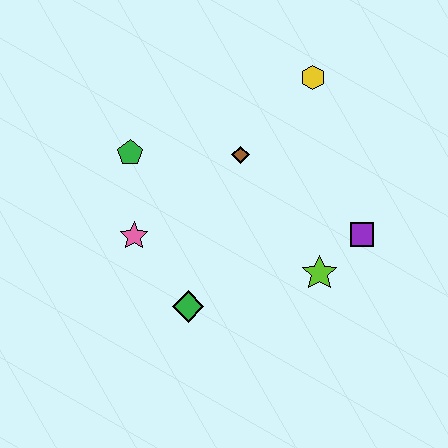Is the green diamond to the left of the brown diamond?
Yes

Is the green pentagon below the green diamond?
No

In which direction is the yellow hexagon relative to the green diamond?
The yellow hexagon is above the green diamond.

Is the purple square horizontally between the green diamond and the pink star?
No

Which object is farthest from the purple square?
The green pentagon is farthest from the purple square.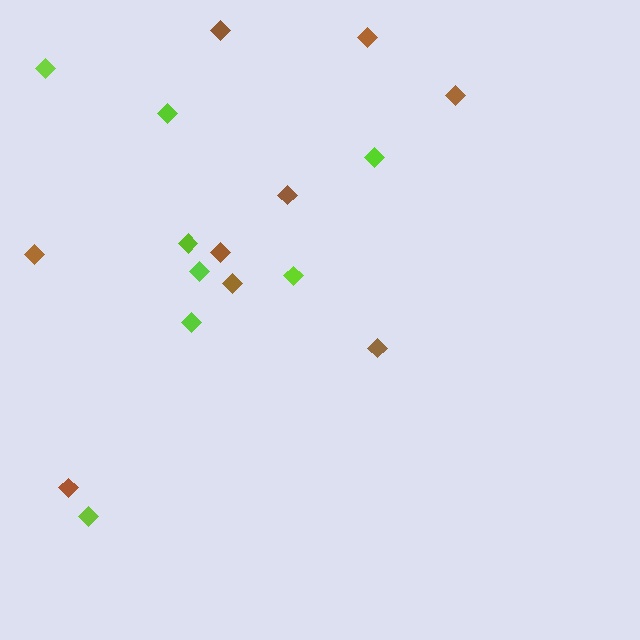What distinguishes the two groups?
There are 2 groups: one group of brown diamonds (9) and one group of lime diamonds (8).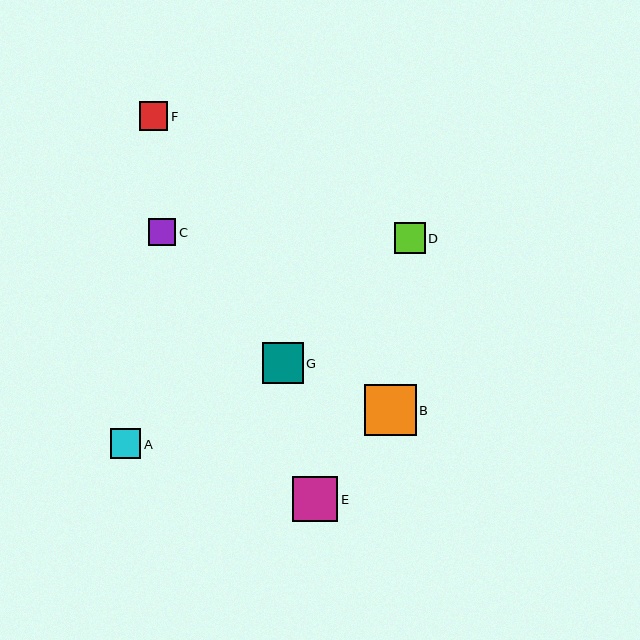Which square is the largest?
Square B is the largest with a size of approximately 51 pixels.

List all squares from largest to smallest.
From largest to smallest: B, E, G, D, A, F, C.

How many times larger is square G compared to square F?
Square G is approximately 1.4 times the size of square F.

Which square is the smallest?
Square C is the smallest with a size of approximately 27 pixels.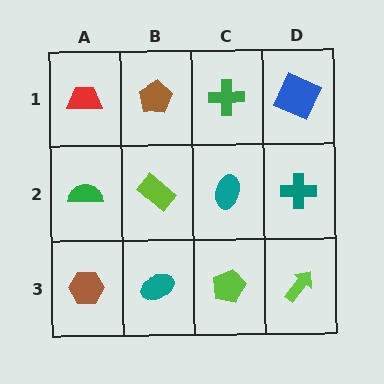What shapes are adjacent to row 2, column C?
A green cross (row 1, column C), a lime pentagon (row 3, column C), a lime rectangle (row 2, column B), a teal cross (row 2, column D).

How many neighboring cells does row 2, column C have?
4.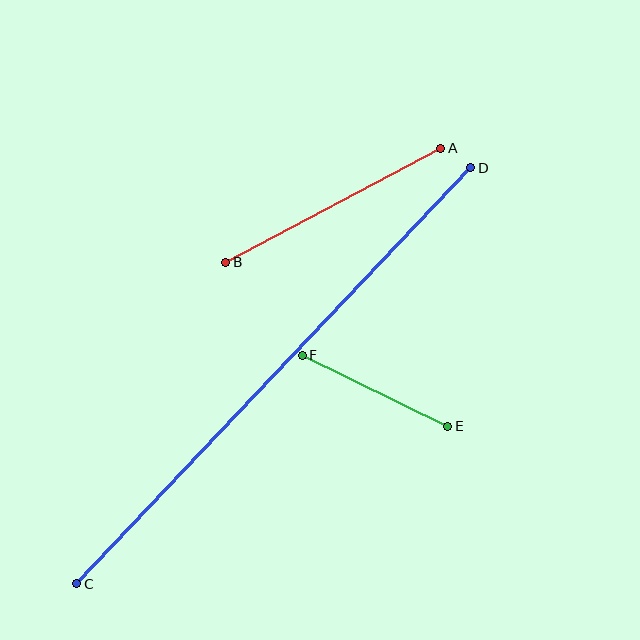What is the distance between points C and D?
The distance is approximately 573 pixels.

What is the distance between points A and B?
The distance is approximately 243 pixels.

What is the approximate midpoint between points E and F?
The midpoint is at approximately (375, 391) pixels.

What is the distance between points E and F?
The distance is approximately 162 pixels.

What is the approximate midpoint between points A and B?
The midpoint is at approximately (333, 205) pixels.